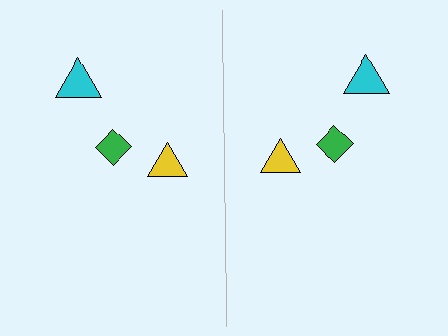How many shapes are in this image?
There are 6 shapes in this image.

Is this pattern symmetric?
Yes, this pattern has bilateral (reflection) symmetry.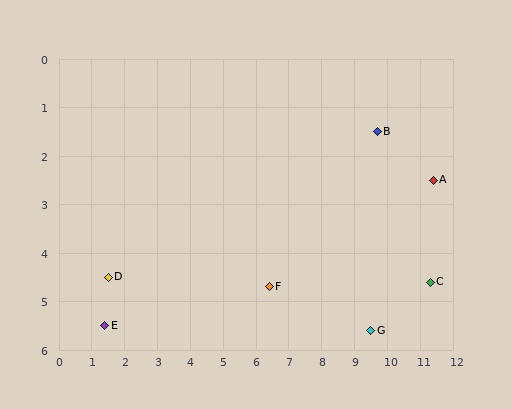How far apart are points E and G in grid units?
Points E and G are about 8.1 grid units apart.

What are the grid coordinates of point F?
Point F is at approximately (6.4, 4.7).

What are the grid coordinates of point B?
Point B is at approximately (9.7, 1.5).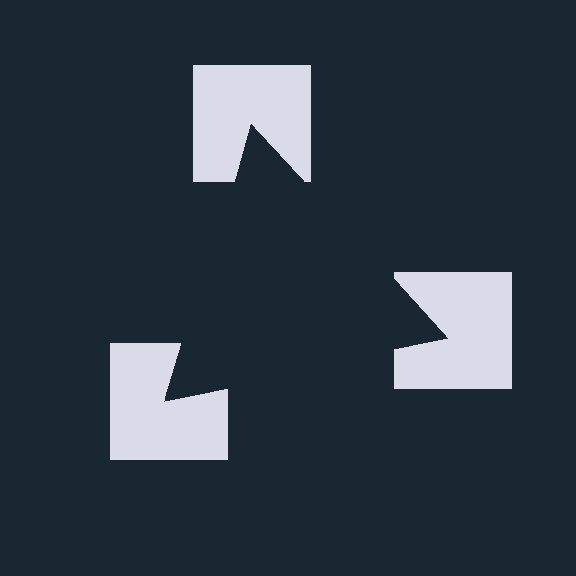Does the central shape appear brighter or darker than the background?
It typically appears slightly darker than the background, even though no actual brightness change is drawn.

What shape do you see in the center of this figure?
An illusory triangle — its edges are inferred from the aligned wedge cuts in the notched squares, not physically drawn.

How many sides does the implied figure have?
3 sides.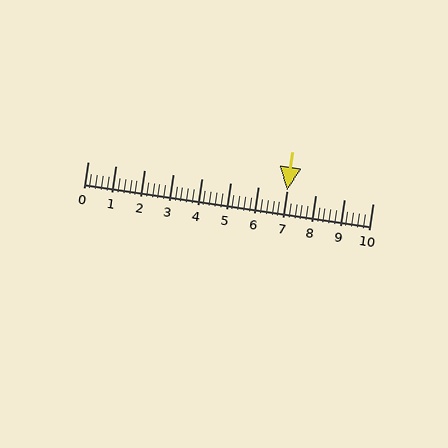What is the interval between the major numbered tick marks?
The major tick marks are spaced 1 units apart.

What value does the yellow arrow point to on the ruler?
The yellow arrow points to approximately 7.0.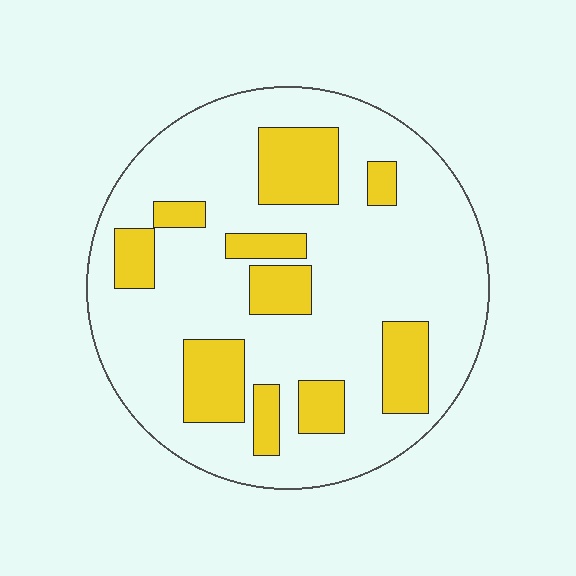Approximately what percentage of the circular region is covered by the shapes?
Approximately 25%.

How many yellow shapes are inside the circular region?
10.